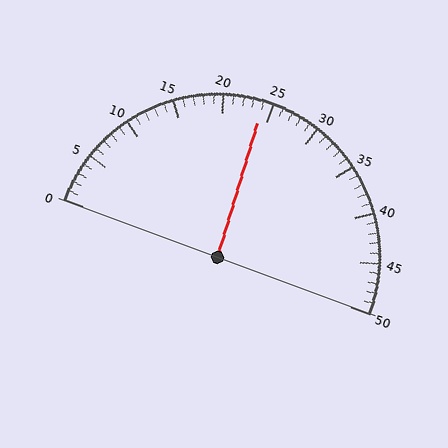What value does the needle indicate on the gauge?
The needle indicates approximately 24.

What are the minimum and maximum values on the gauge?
The gauge ranges from 0 to 50.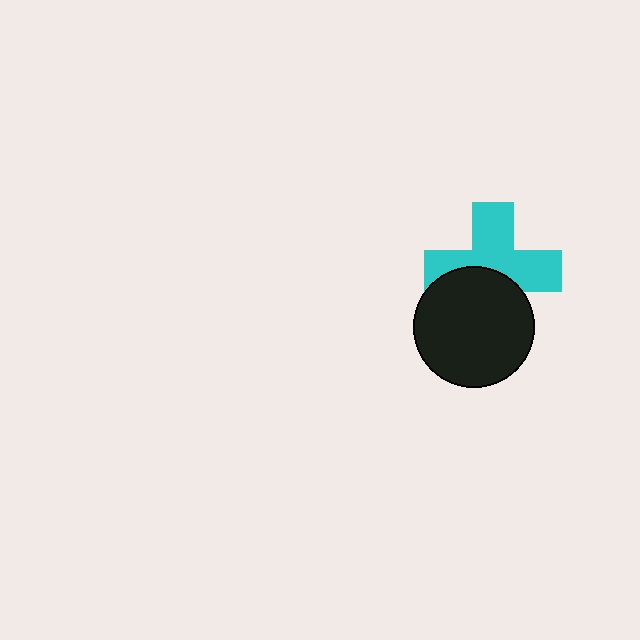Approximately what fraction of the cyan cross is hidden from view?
Roughly 39% of the cyan cross is hidden behind the black circle.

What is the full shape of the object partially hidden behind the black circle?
The partially hidden object is a cyan cross.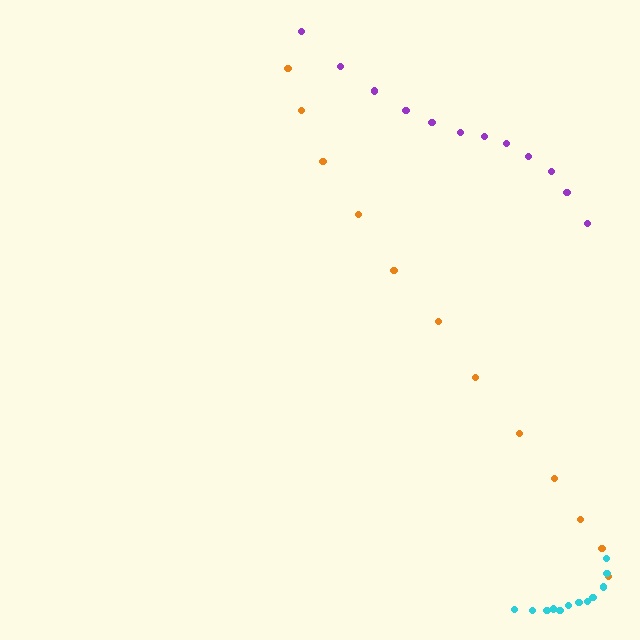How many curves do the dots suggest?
There are 3 distinct paths.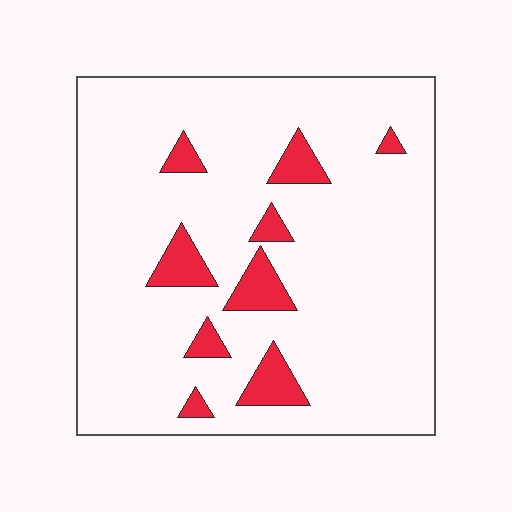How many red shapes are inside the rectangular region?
9.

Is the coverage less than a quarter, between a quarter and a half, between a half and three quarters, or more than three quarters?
Less than a quarter.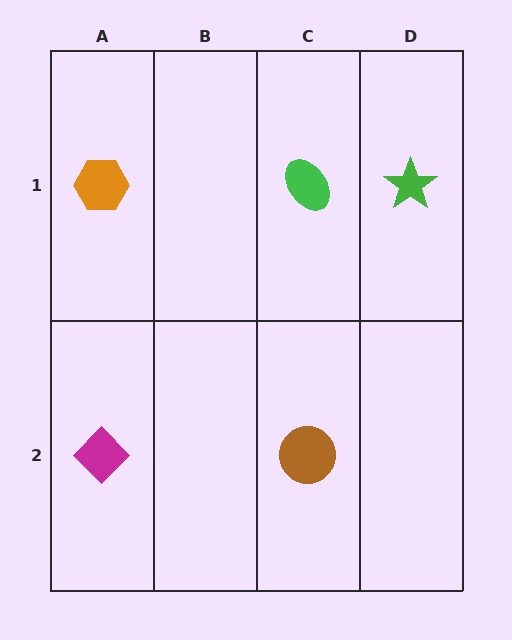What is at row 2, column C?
A brown circle.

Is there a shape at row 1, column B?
No, that cell is empty.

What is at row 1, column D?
A green star.